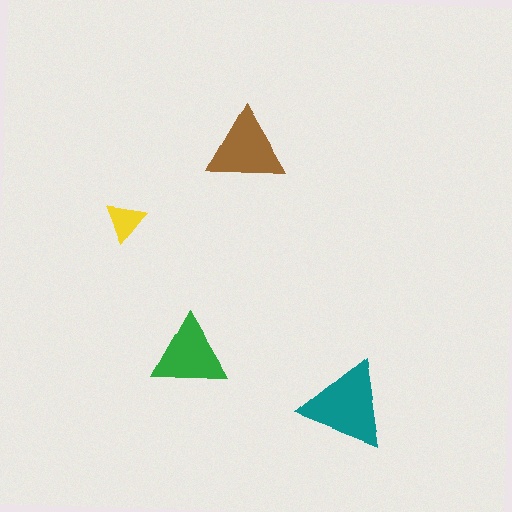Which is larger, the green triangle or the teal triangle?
The teal one.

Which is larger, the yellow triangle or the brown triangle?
The brown one.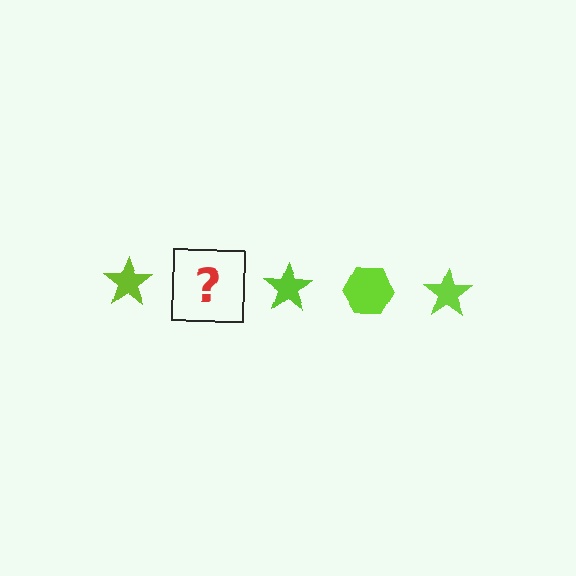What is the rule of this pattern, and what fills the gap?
The rule is that the pattern cycles through star, hexagon shapes in lime. The gap should be filled with a lime hexagon.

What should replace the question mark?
The question mark should be replaced with a lime hexagon.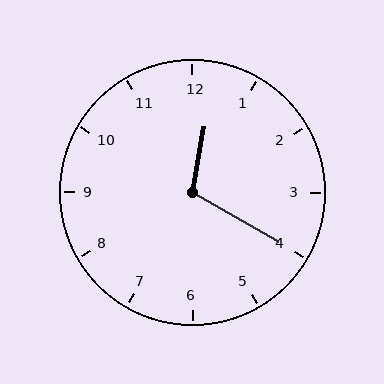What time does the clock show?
12:20.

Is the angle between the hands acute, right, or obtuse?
It is obtuse.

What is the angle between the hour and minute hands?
Approximately 110 degrees.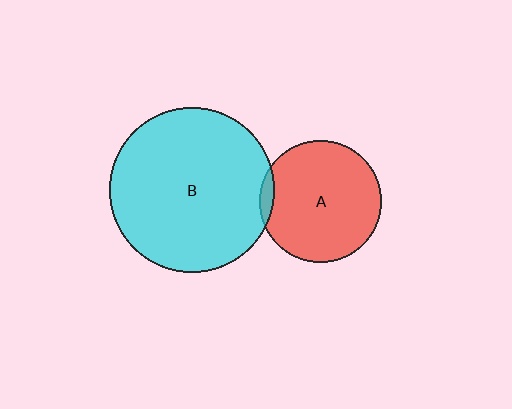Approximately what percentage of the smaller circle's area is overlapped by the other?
Approximately 5%.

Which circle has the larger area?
Circle B (cyan).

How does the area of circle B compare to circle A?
Approximately 1.8 times.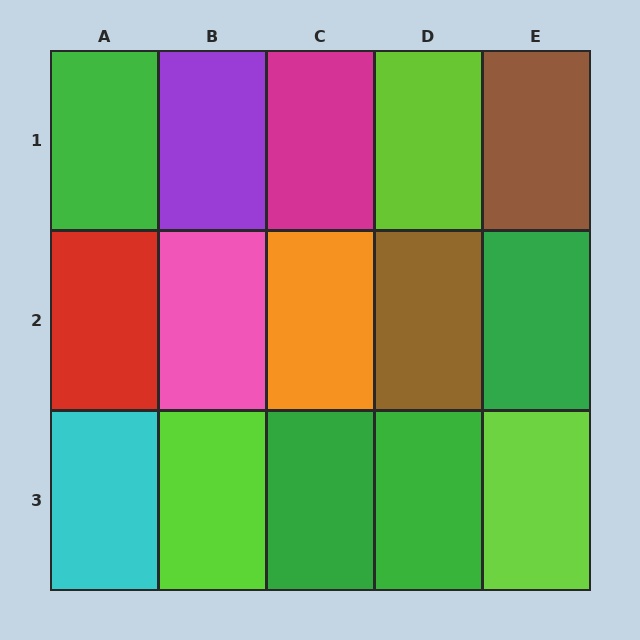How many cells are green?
4 cells are green.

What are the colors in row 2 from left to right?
Red, pink, orange, brown, green.